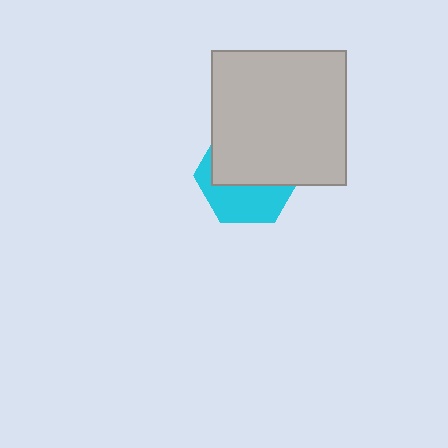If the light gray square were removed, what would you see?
You would see the complete cyan hexagon.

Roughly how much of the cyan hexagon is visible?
A small part of it is visible (roughly 43%).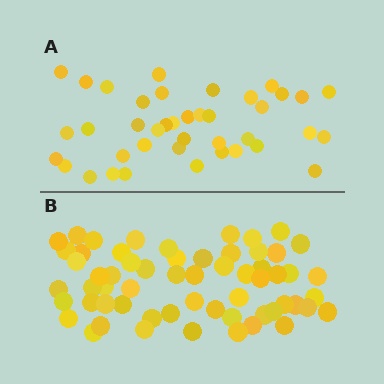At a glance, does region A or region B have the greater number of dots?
Region B (the bottom region) has more dots.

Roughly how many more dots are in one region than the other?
Region B has approximately 20 more dots than region A.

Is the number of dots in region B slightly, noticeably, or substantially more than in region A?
Region B has substantially more. The ratio is roughly 1.5 to 1.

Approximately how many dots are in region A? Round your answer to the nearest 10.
About 40 dots.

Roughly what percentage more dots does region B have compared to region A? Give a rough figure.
About 50% more.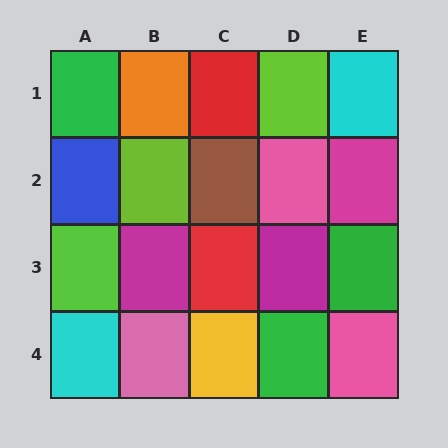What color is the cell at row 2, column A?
Blue.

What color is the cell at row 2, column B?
Lime.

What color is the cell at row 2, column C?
Brown.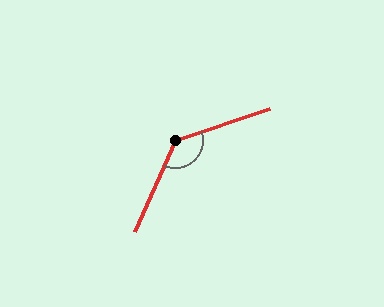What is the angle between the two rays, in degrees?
Approximately 133 degrees.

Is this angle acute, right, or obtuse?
It is obtuse.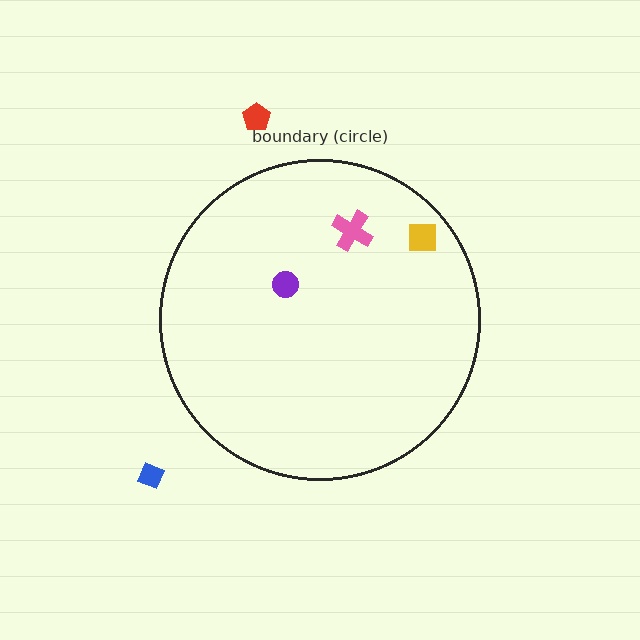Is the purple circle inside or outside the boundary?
Inside.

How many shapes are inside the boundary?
3 inside, 2 outside.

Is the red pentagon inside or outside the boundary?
Outside.